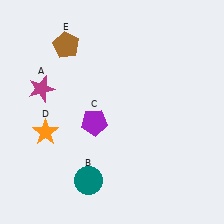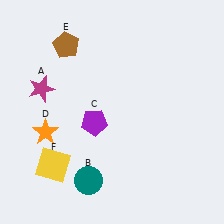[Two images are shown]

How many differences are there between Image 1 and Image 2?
There is 1 difference between the two images.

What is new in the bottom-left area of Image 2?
A yellow square (F) was added in the bottom-left area of Image 2.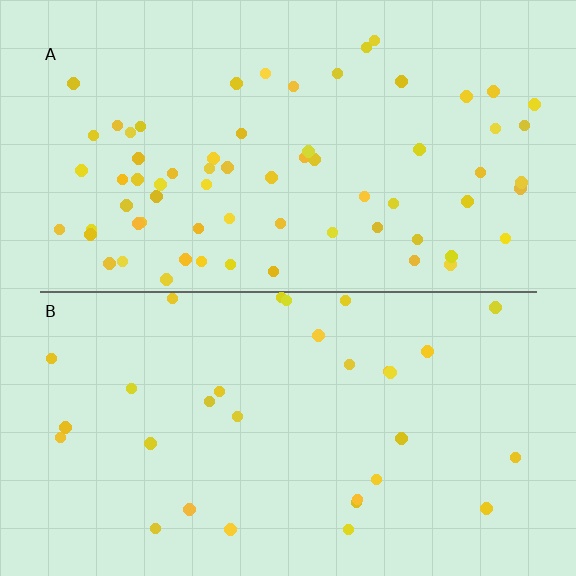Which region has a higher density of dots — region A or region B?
A (the top).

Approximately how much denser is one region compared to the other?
Approximately 2.2× — region A over region B.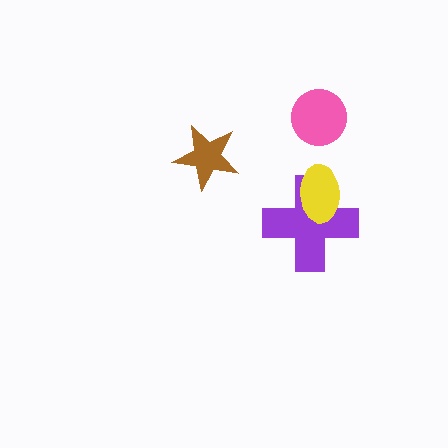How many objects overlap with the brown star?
0 objects overlap with the brown star.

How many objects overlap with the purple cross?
1 object overlaps with the purple cross.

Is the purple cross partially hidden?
Yes, it is partially covered by another shape.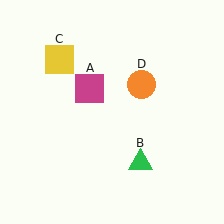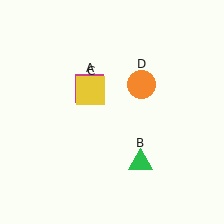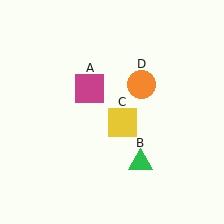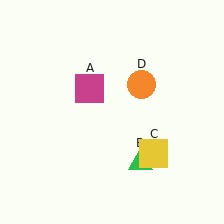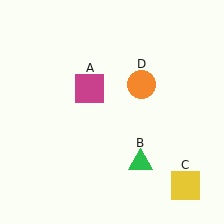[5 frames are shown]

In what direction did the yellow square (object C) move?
The yellow square (object C) moved down and to the right.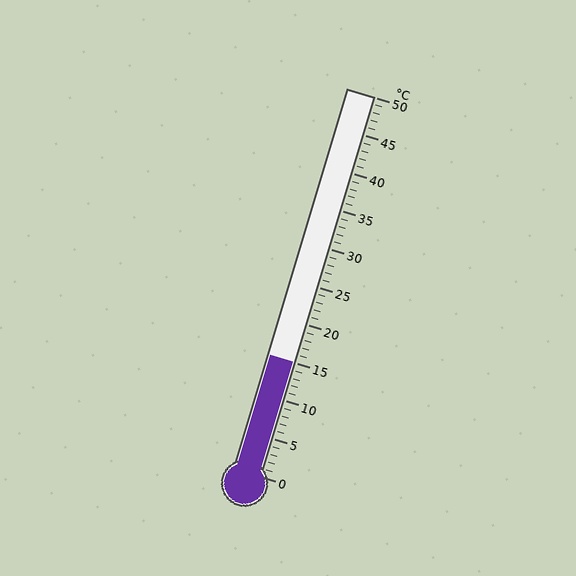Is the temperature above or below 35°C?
The temperature is below 35°C.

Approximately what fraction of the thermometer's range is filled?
The thermometer is filled to approximately 30% of its range.